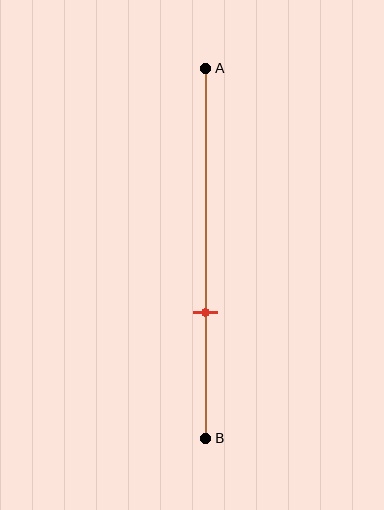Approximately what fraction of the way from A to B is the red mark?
The red mark is approximately 65% of the way from A to B.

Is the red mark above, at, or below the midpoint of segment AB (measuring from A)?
The red mark is below the midpoint of segment AB.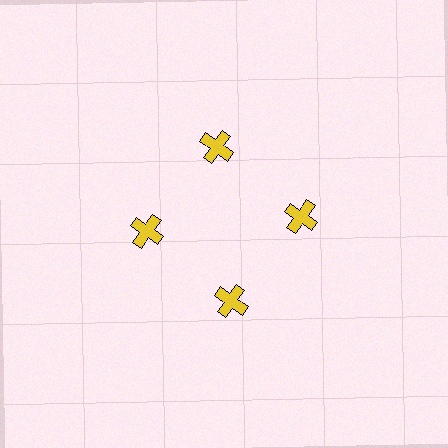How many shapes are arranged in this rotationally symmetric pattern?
There are 4 shapes, arranged in 4 groups of 1.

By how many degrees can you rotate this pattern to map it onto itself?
The pattern maps onto itself every 90 degrees of rotation.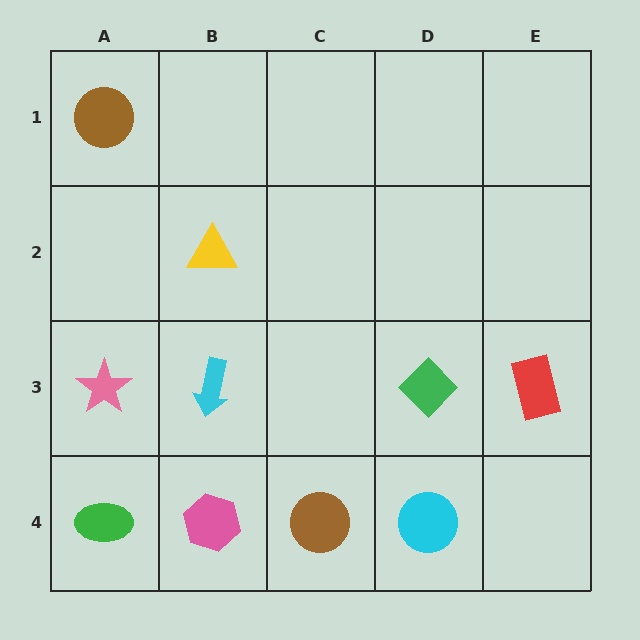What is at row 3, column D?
A green diamond.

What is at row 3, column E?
A red rectangle.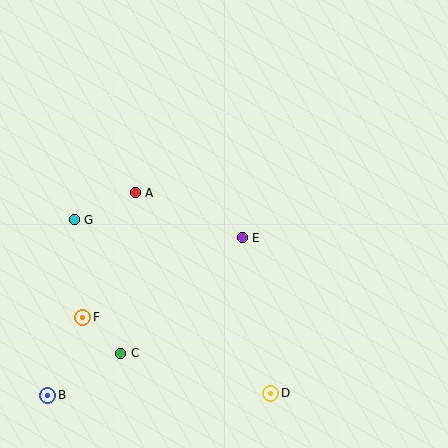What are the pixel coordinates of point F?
Point F is at (83, 317).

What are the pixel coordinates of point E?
Point E is at (242, 238).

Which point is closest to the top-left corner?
Point G is closest to the top-left corner.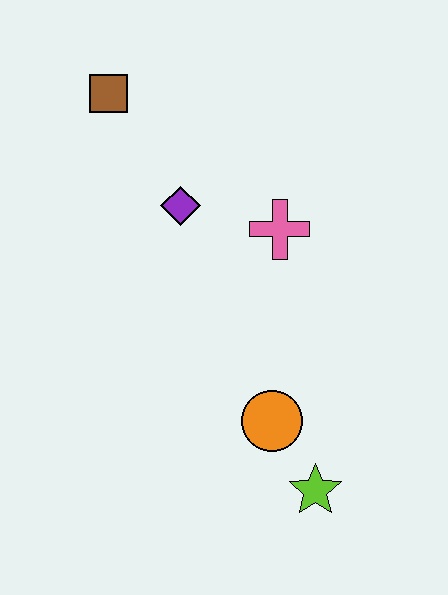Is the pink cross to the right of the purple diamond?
Yes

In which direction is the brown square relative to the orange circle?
The brown square is above the orange circle.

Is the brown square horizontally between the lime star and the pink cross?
No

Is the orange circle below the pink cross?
Yes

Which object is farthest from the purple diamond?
The lime star is farthest from the purple diamond.